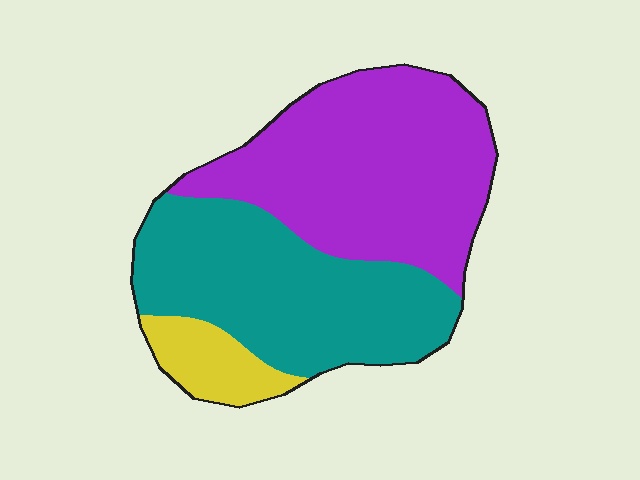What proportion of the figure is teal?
Teal takes up about two fifths (2/5) of the figure.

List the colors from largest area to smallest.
From largest to smallest: purple, teal, yellow.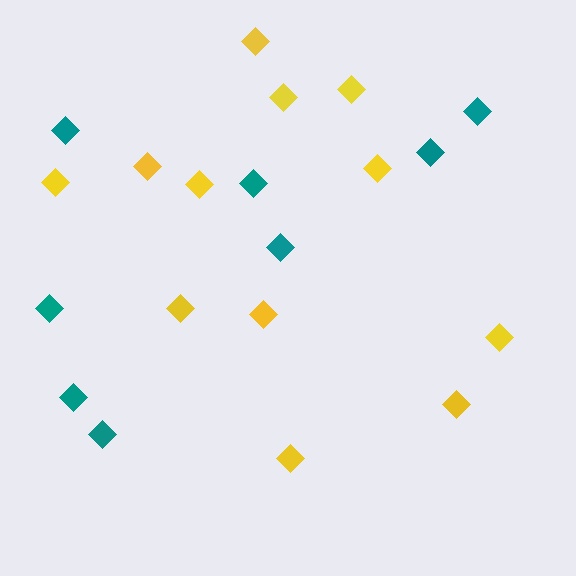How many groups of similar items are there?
There are 2 groups: one group of yellow diamonds (12) and one group of teal diamonds (8).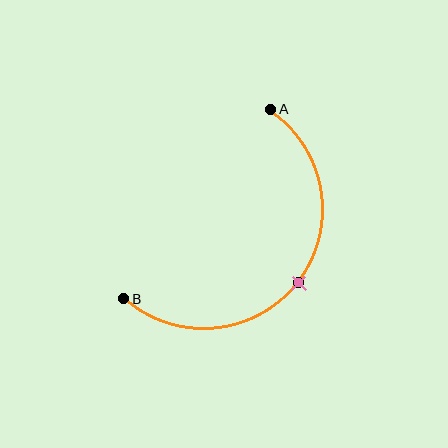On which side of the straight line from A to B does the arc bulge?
The arc bulges below and to the right of the straight line connecting A and B.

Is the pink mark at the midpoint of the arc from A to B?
Yes. The pink mark lies on the arc at equal arc-length from both A and B — it is the arc midpoint.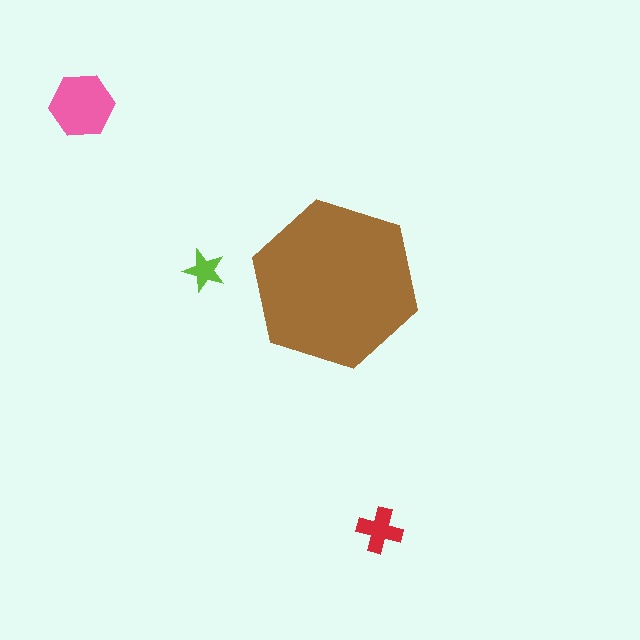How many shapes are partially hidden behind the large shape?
0 shapes are partially hidden.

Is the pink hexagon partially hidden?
No, the pink hexagon is fully visible.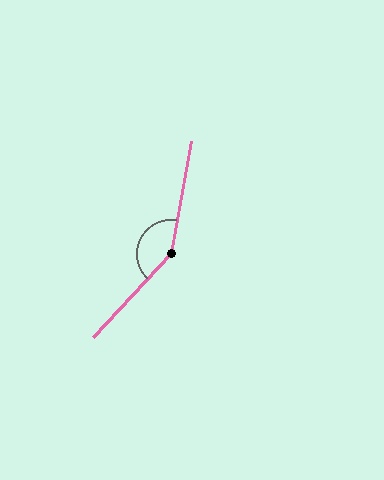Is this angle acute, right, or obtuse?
It is obtuse.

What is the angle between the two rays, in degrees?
Approximately 147 degrees.